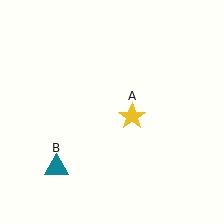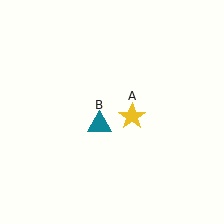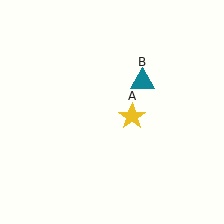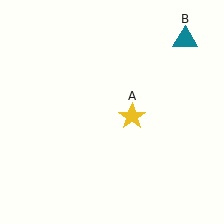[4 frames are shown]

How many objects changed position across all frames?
1 object changed position: teal triangle (object B).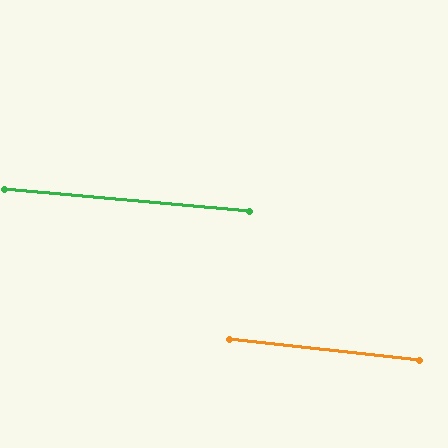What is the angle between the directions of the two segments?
Approximately 1 degree.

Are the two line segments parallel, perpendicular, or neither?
Parallel — their directions differ by only 1.4°.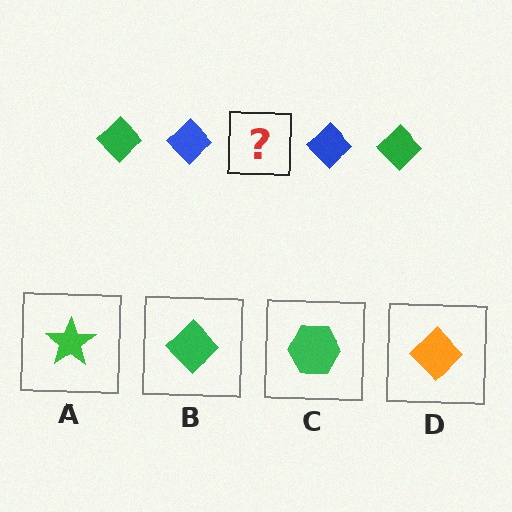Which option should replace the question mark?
Option B.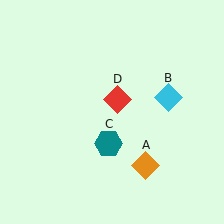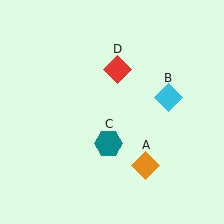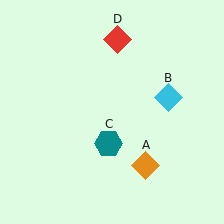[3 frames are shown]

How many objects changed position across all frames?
1 object changed position: red diamond (object D).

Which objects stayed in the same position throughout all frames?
Orange diamond (object A) and cyan diamond (object B) and teal hexagon (object C) remained stationary.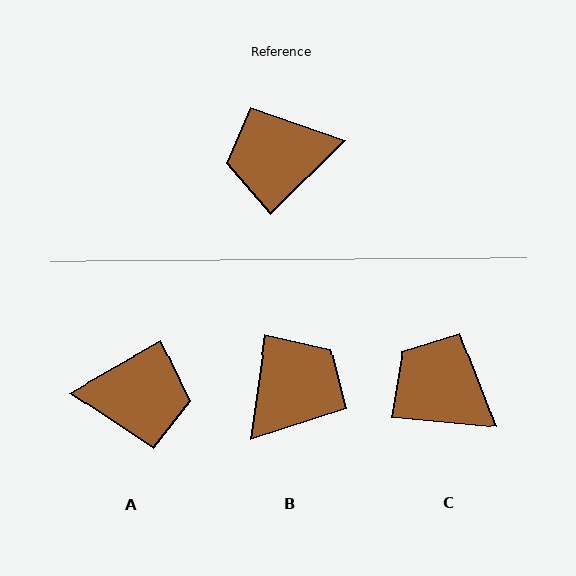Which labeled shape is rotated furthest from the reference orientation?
A, about 165 degrees away.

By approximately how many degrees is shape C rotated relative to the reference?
Approximately 50 degrees clockwise.